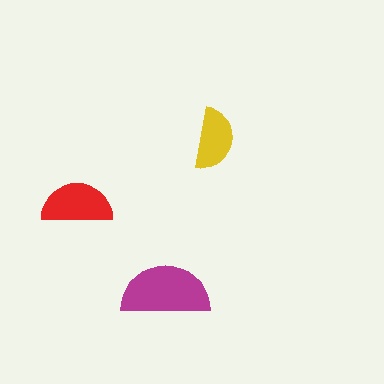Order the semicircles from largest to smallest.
the magenta one, the red one, the yellow one.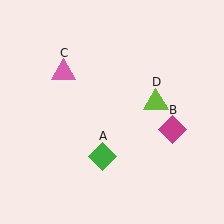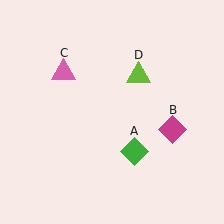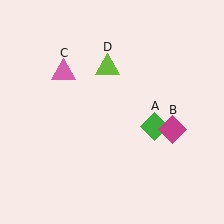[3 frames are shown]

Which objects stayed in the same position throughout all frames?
Magenta diamond (object B) and pink triangle (object C) remained stationary.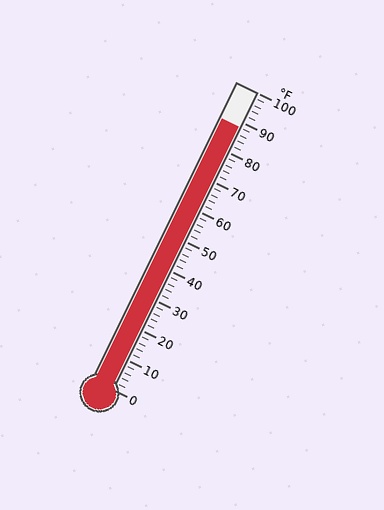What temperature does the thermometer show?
The thermometer shows approximately 88°F.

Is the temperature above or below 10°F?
The temperature is above 10°F.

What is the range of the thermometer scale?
The thermometer scale ranges from 0°F to 100°F.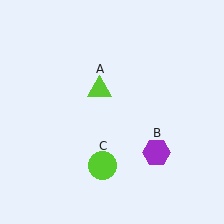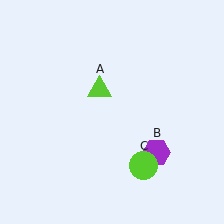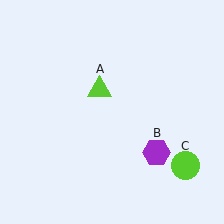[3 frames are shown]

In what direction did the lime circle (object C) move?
The lime circle (object C) moved right.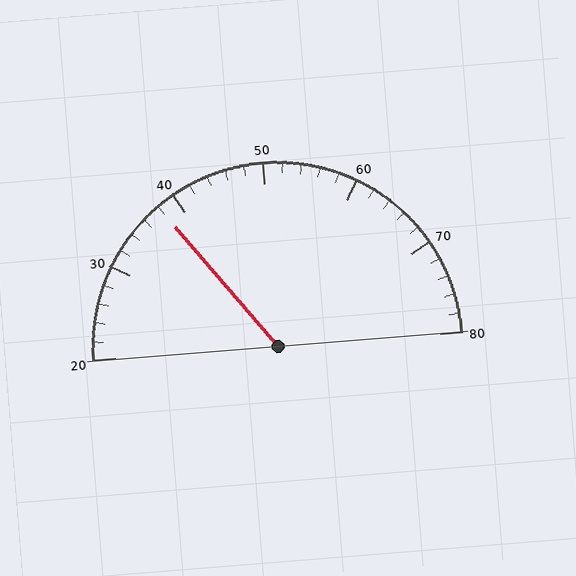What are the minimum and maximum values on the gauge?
The gauge ranges from 20 to 80.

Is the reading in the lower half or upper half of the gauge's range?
The reading is in the lower half of the range (20 to 80).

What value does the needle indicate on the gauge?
The needle indicates approximately 38.